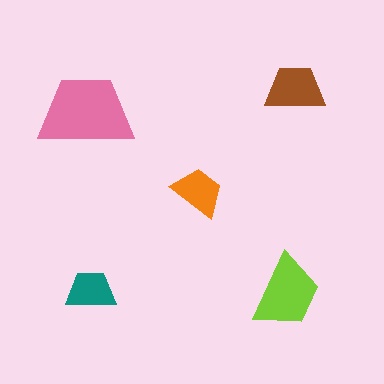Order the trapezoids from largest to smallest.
the pink one, the lime one, the brown one, the orange one, the teal one.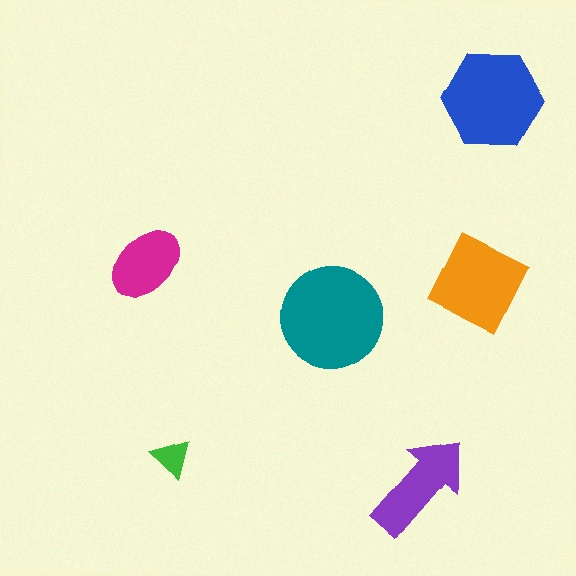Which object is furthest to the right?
The blue hexagon is rightmost.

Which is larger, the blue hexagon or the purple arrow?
The blue hexagon.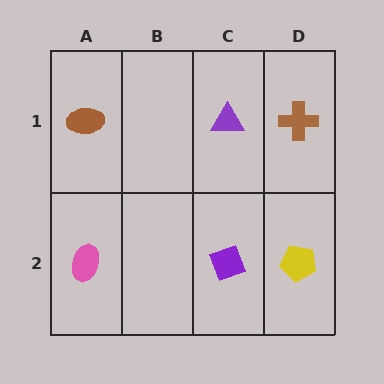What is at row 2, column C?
A purple diamond.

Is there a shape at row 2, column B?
No, that cell is empty.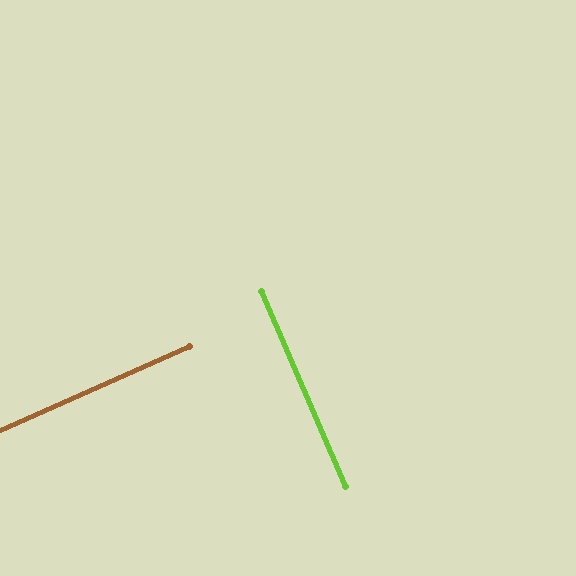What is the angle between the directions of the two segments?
Approximately 90 degrees.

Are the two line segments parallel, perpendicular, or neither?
Perpendicular — they meet at approximately 90°.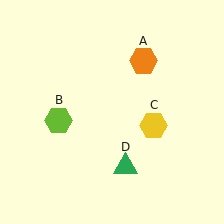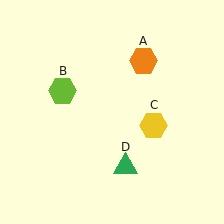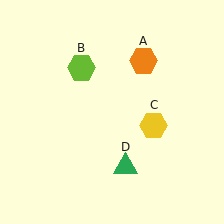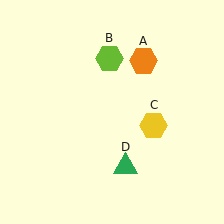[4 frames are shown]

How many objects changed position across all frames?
1 object changed position: lime hexagon (object B).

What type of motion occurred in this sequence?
The lime hexagon (object B) rotated clockwise around the center of the scene.